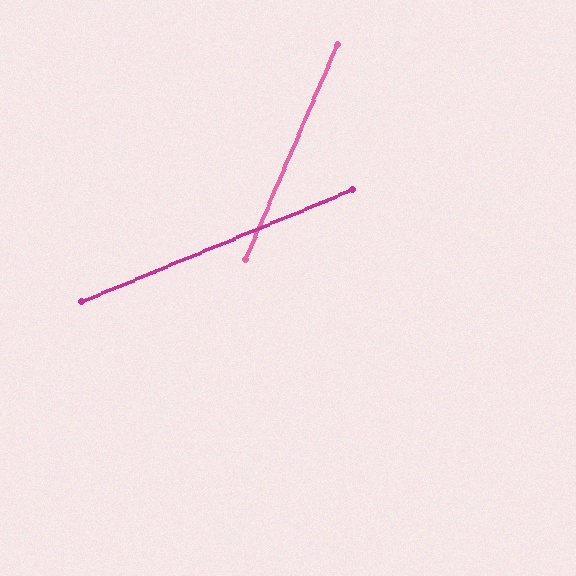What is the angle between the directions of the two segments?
Approximately 45 degrees.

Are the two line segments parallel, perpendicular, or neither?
Neither parallel nor perpendicular — they differ by about 45°.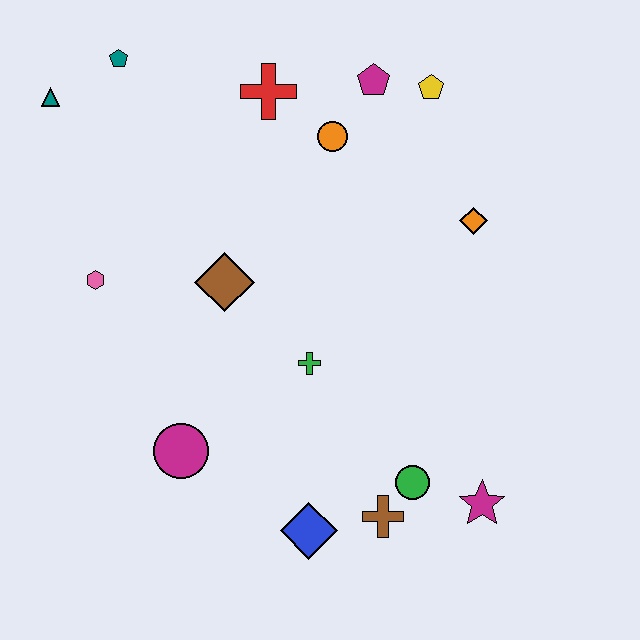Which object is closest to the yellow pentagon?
The magenta pentagon is closest to the yellow pentagon.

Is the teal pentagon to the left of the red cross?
Yes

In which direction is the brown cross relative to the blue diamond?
The brown cross is to the right of the blue diamond.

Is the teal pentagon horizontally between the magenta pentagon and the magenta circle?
No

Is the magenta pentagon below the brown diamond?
No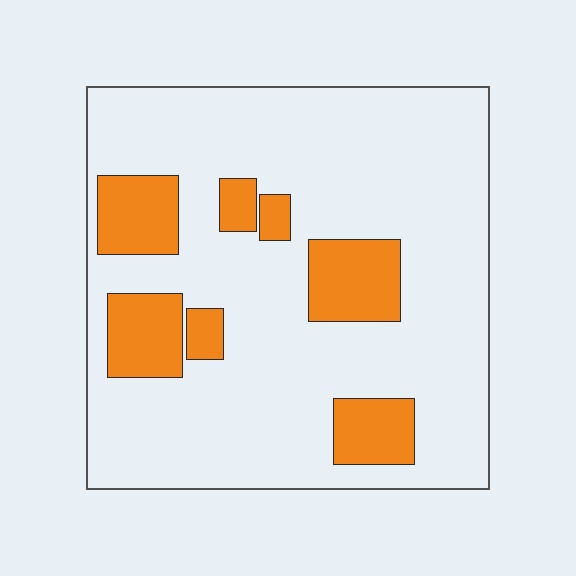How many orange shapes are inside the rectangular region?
7.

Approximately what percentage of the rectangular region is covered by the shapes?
Approximately 20%.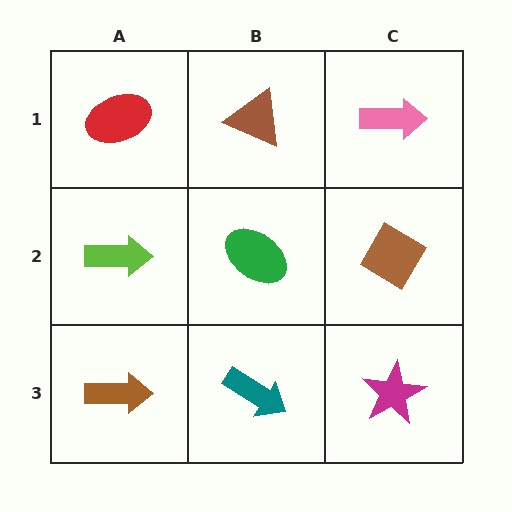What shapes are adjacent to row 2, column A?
A red ellipse (row 1, column A), a brown arrow (row 3, column A), a green ellipse (row 2, column B).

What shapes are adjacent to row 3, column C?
A brown diamond (row 2, column C), a teal arrow (row 3, column B).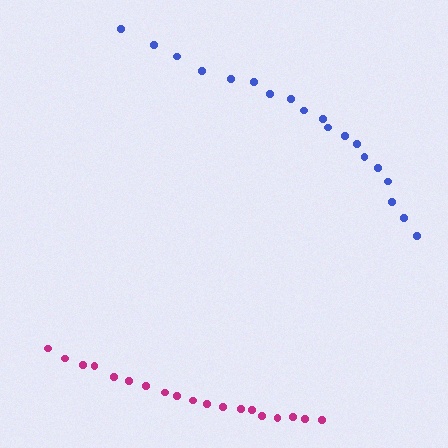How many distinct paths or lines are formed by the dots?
There are 2 distinct paths.